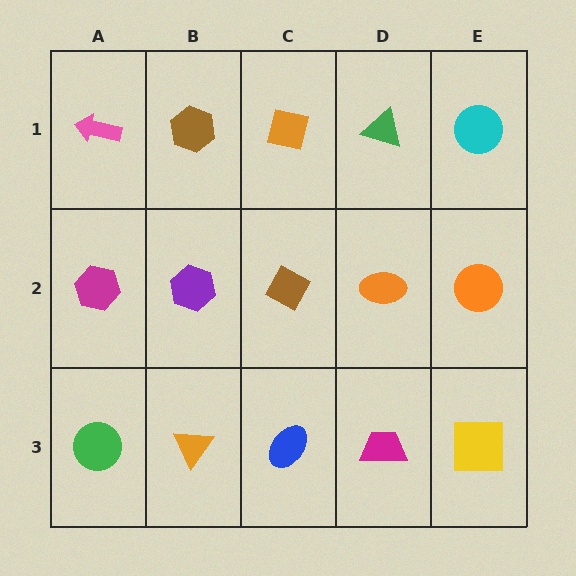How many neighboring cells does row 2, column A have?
3.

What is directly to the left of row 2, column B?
A magenta hexagon.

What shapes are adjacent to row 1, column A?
A magenta hexagon (row 2, column A), a brown hexagon (row 1, column B).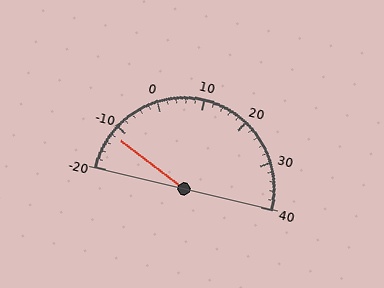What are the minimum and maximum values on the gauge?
The gauge ranges from -20 to 40.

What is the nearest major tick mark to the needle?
The nearest major tick mark is -10.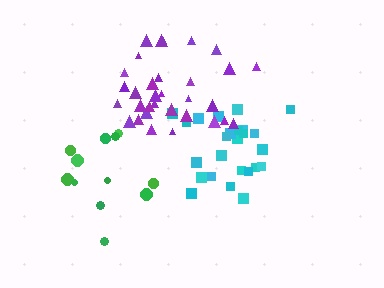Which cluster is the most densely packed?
Cyan.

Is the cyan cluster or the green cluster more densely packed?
Cyan.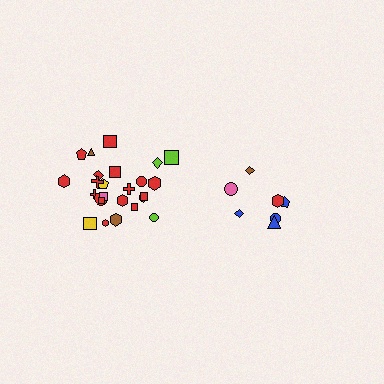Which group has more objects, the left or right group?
The left group.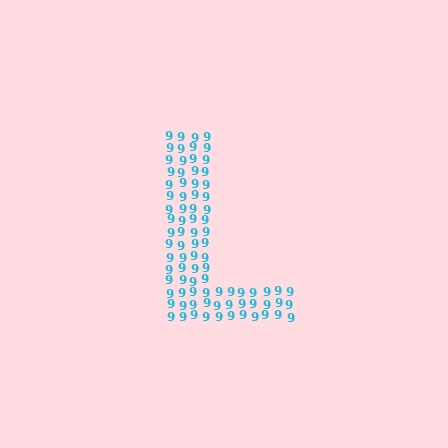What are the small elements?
The small elements are digit 9's.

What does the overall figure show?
The overall figure shows the letter L.